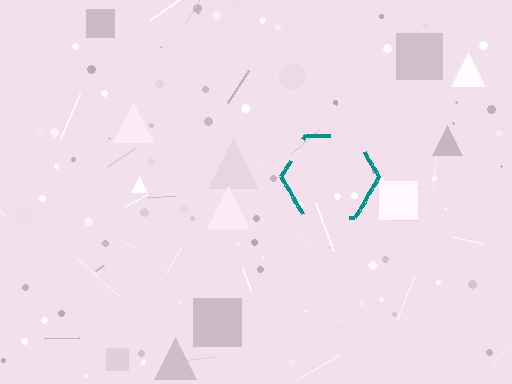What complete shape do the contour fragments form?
The contour fragments form a hexagon.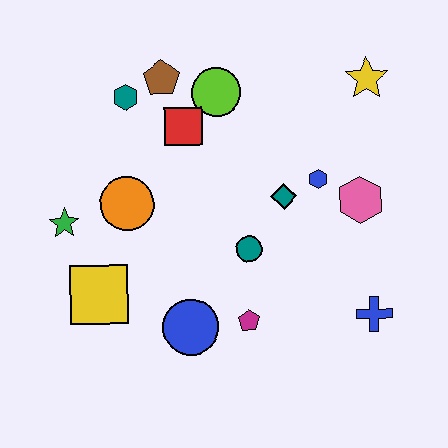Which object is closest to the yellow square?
The green star is closest to the yellow square.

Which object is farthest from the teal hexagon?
The blue cross is farthest from the teal hexagon.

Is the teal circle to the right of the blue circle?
Yes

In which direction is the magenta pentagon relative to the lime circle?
The magenta pentagon is below the lime circle.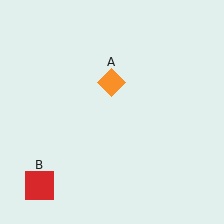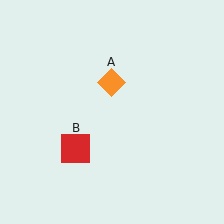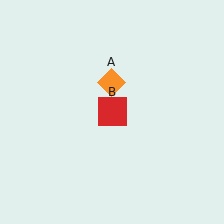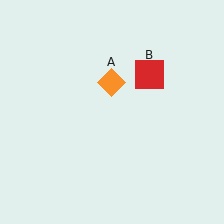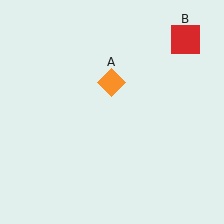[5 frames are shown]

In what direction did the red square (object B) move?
The red square (object B) moved up and to the right.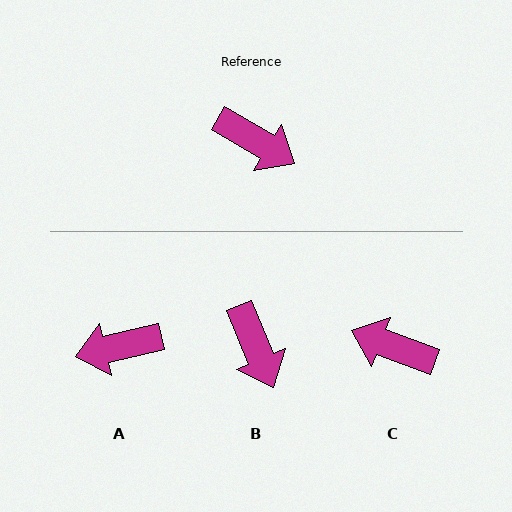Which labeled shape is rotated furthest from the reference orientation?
C, about 170 degrees away.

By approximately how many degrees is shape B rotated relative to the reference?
Approximately 37 degrees clockwise.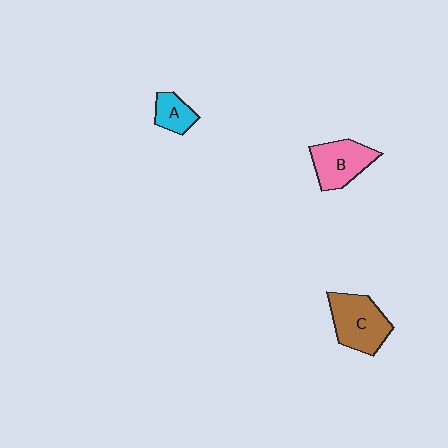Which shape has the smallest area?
Shape A (cyan).